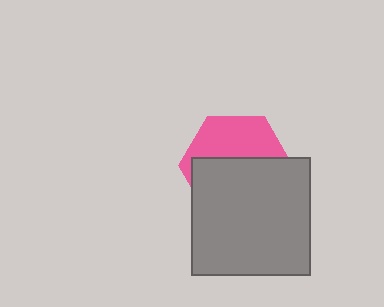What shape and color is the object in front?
The object in front is a gray square.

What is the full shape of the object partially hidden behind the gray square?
The partially hidden object is a pink hexagon.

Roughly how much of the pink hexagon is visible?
A small part of it is visible (roughly 43%).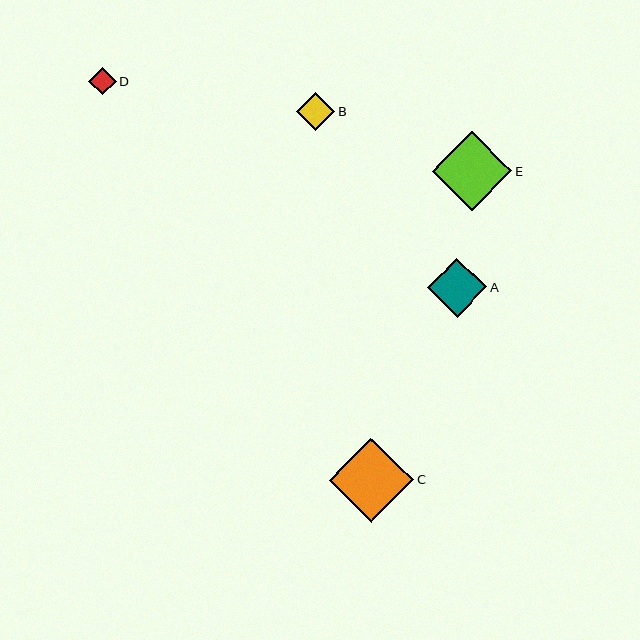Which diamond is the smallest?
Diamond D is the smallest with a size of approximately 28 pixels.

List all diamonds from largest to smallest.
From largest to smallest: C, E, A, B, D.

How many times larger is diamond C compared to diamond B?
Diamond C is approximately 2.2 times the size of diamond B.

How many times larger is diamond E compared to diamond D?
Diamond E is approximately 2.8 times the size of diamond D.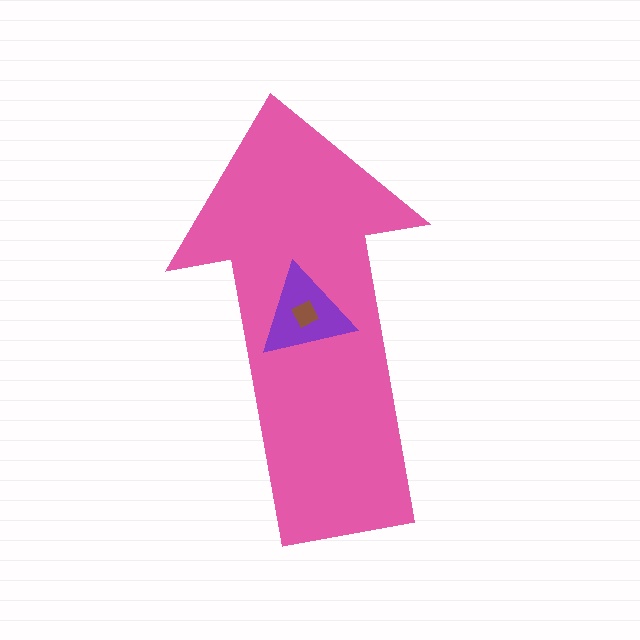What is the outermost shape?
The pink arrow.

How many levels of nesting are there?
3.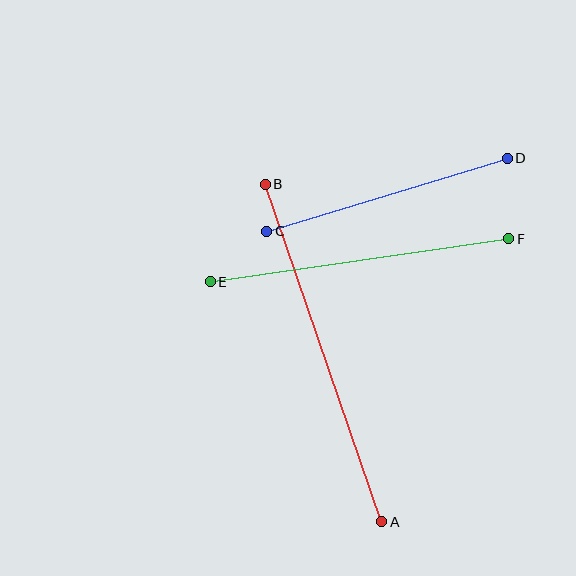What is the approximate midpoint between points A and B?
The midpoint is at approximately (323, 353) pixels.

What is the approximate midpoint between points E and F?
The midpoint is at approximately (359, 260) pixels.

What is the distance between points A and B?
The distance is approximately 357 pixels.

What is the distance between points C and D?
The distance is approximately 251 pixels.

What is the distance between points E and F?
The distance is approximately 302 pixels.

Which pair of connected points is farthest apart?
Points A and B are farthest apart.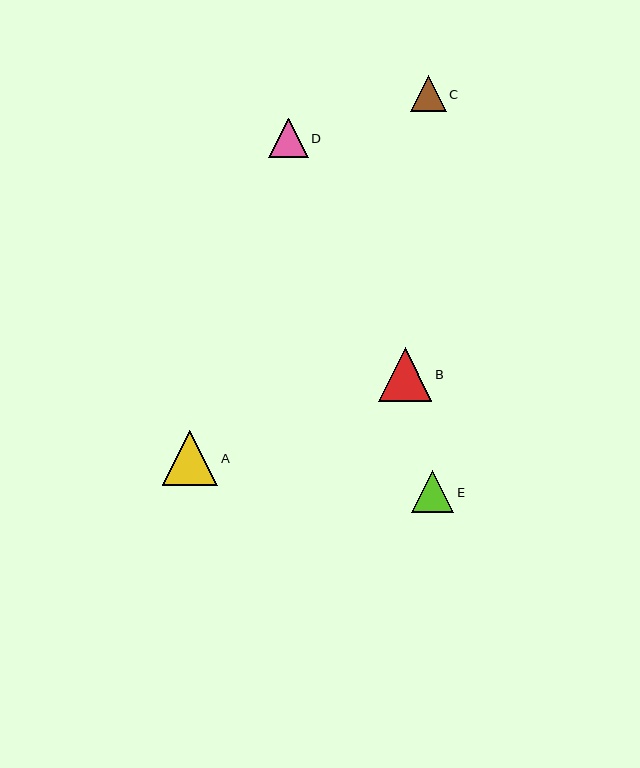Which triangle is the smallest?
Triangle C is the smallest with a size of approximately 36 pixels.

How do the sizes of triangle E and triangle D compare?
Triangle E and triangle D are approximately the same size.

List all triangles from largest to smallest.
From largest to smallest: A, B, E, D, C.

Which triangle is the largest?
Triangle A is the largest with a size of approximately 55 pixels.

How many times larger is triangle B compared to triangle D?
Triangle B is approximately 1.4 times the size of triangle D.